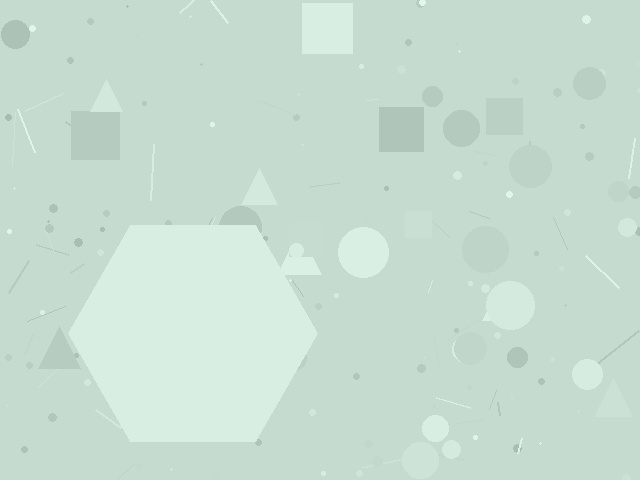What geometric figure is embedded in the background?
A hexagon is embedded in the background.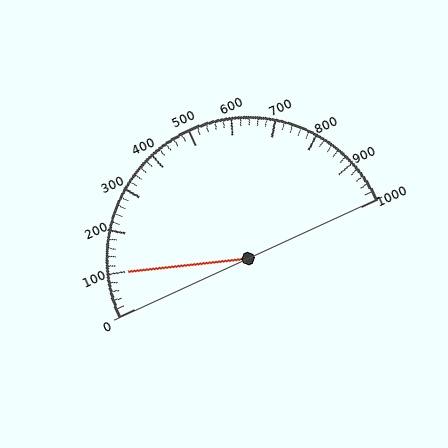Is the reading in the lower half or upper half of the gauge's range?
The reading is in the lower half of the range (0 to 1000).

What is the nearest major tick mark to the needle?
The nearest major tick mark is 100.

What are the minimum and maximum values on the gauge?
The gauge ranges from 0 to 1000.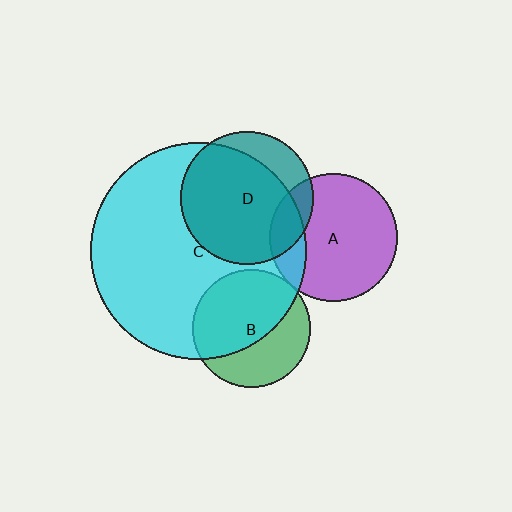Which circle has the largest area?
Circle C (cyan).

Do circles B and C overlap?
Yes.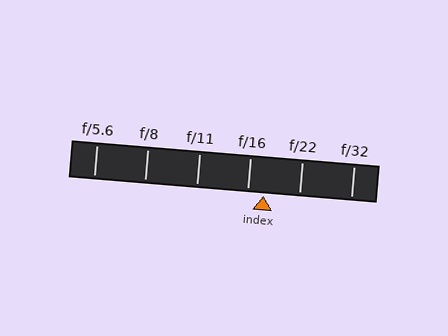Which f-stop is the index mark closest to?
The index mark is closest to f/16.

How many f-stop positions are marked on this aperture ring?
There are 6 f-stop positions marked.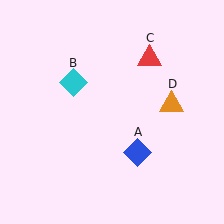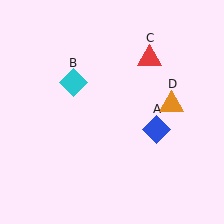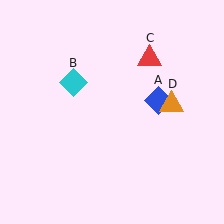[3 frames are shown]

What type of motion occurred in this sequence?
The blue diamond (object A) rotated counterclockwise around the center of the scene.